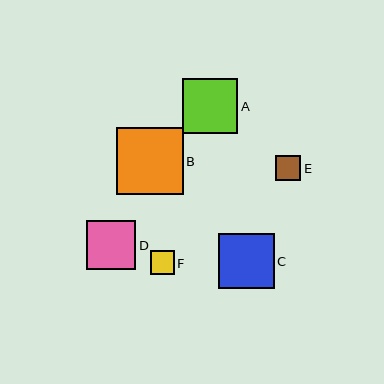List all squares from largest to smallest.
From largest to smallest: B, A, C, D, E, F.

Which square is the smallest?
Square F is the smallest with a size of approximately 24 pixels.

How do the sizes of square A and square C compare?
Square A and square C are approximately the same size.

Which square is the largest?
Square B is the largest with a size of approximately 67 pixels.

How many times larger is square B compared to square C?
Square B is approximately 1.2 times the size of square C.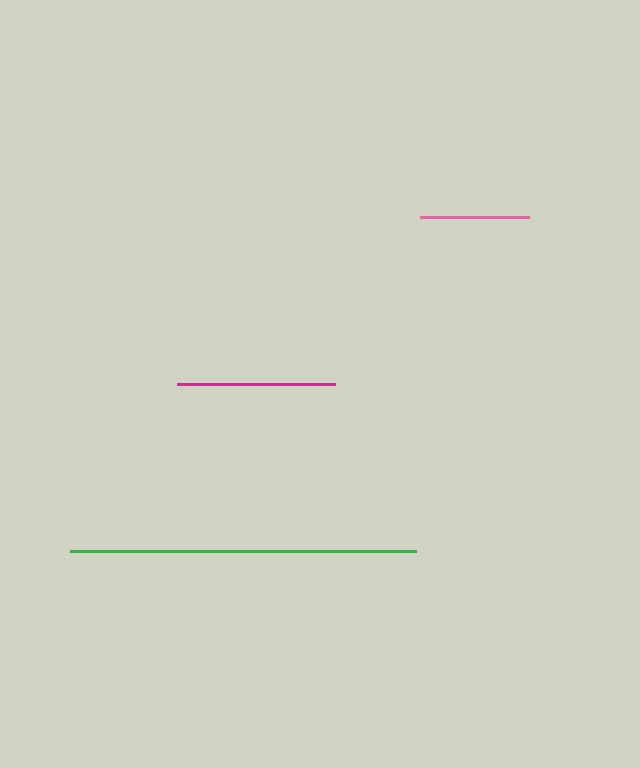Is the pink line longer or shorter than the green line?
The green line is longer than the pink line.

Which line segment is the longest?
The green line is the longest at approximately 346 pixels.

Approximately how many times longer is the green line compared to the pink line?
The green line is approximately 3.2 times the length of the pink line.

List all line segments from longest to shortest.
From longest to shortest: green, magenta, pink.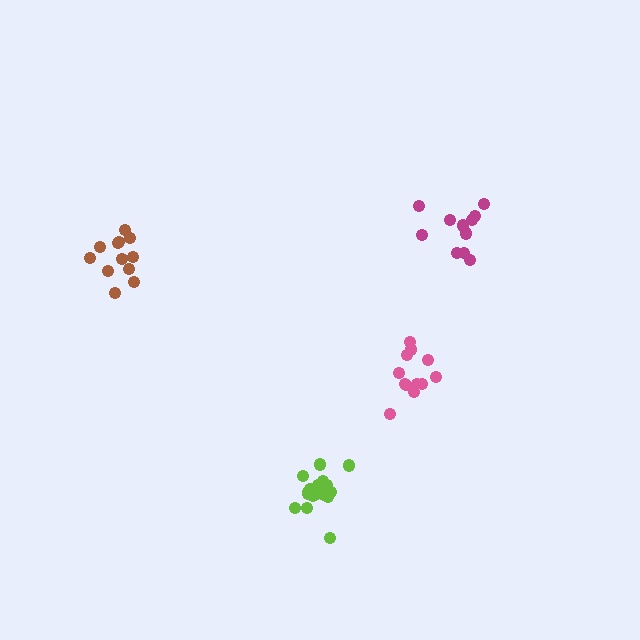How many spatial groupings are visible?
There are 4 spatial groupings.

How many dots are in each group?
Group 1: 18 dots, Group 2: 12 dots, Group 3: 12 dots, Group 4: 12 dots (54 total).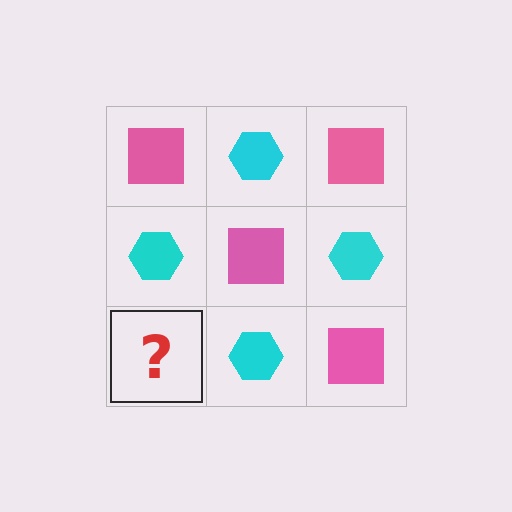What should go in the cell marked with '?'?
The missing cell should contain a pink square.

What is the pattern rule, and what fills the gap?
The rule is that it alternates pink square and cyan hexagon in a checkerboard pattern. The gap should be filled with a pink square.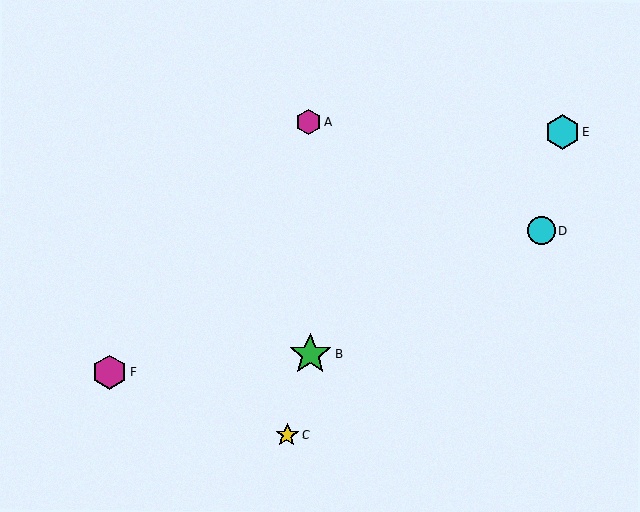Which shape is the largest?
The green star (labeled B) is the largest.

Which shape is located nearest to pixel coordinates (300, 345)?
The green star (labeled B) at (310, 354) is nearest to that location.